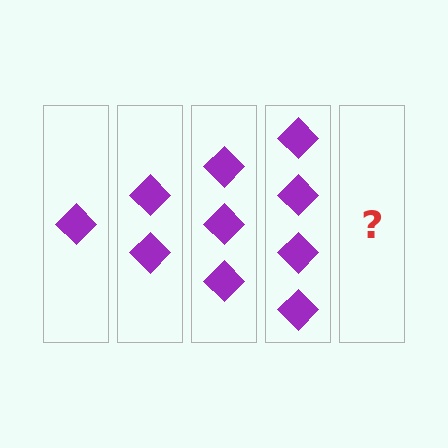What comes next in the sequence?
The next element should be 5 diamonds.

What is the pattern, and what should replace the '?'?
The pattern is that each step adds one more diamond. The '?' should be 5 diamonds.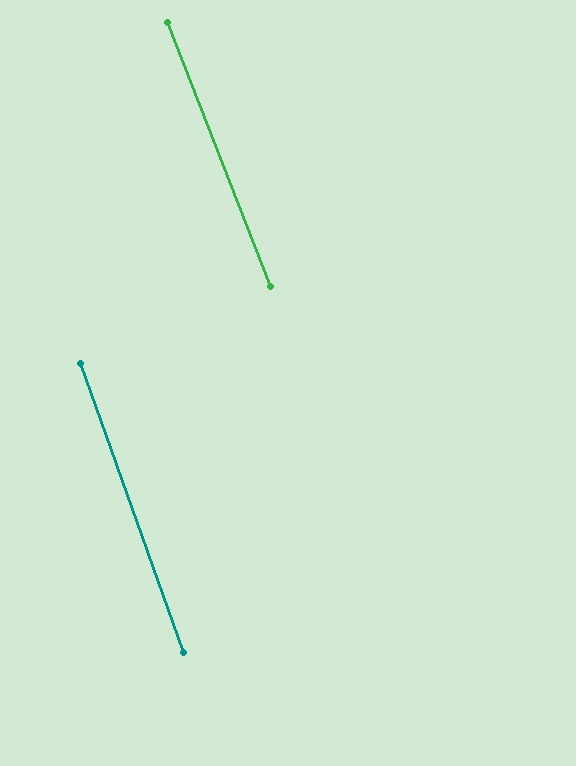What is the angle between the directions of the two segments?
Approximately 2 degrees.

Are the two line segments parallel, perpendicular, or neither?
Parallel — their directions differ by only 1.7°.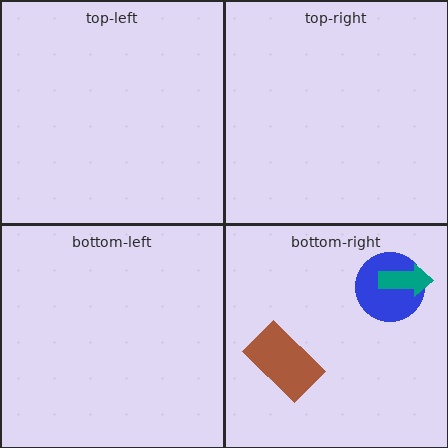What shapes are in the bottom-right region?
The brown rectangle, the blue circle, the teal arrow.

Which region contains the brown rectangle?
The bottom-right region.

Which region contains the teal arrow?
The bottom-right region.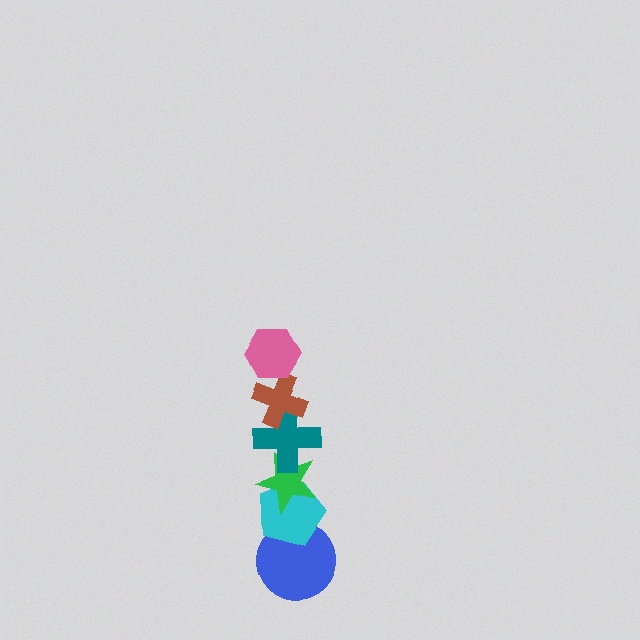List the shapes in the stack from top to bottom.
From top to bottom: the pink hexagon, the brown cross, the teal cross, the green star, the cyan pentagon, the blue circle.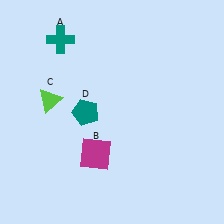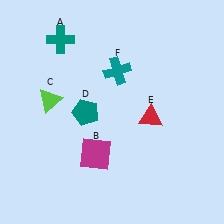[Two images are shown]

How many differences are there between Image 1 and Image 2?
There are 2 differences between the two images.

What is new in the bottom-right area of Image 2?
A red triangle (E) was added in the bottom-right area of Image 2.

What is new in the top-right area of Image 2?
A teal cross (F) was added in the top-right area of Image 2.